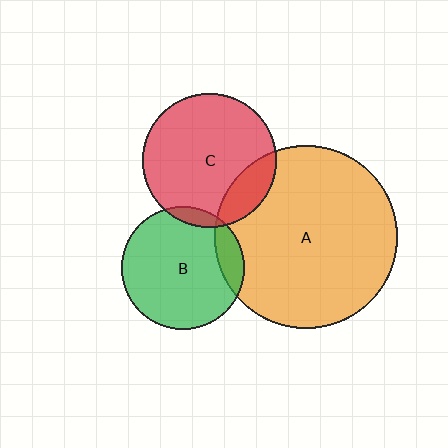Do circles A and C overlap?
Yes.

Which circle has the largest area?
Circle A (orange).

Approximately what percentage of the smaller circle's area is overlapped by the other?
Approximately 15%.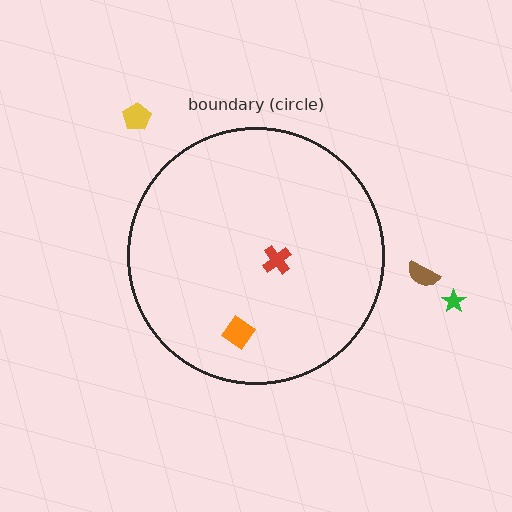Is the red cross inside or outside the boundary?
Inside.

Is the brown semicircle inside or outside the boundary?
Outside.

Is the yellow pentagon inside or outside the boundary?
Outside.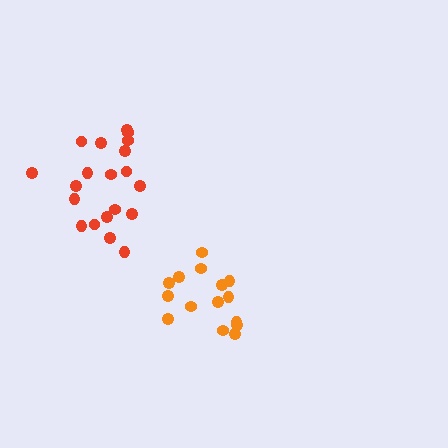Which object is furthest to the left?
The red cluster is leftmost.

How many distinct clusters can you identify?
There are 2 distinct clusters.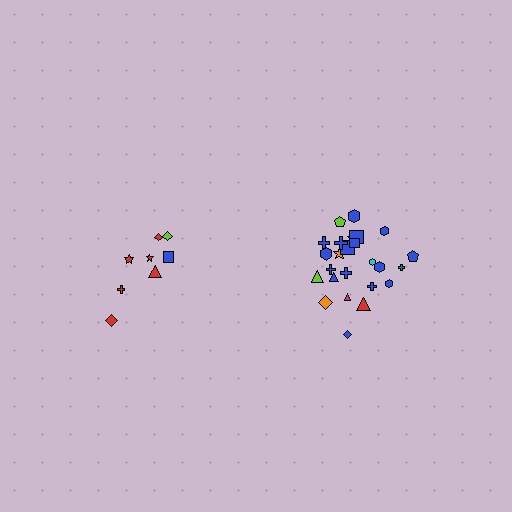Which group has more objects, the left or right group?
The right group.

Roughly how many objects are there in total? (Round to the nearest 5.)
Roughly 35 objects in total.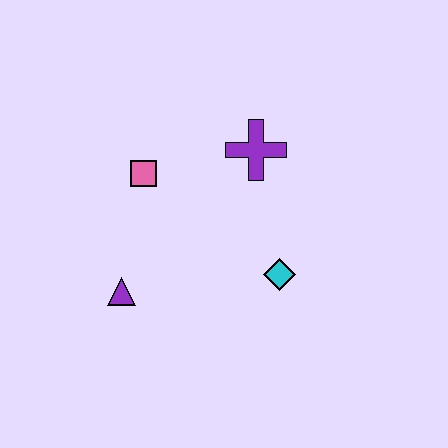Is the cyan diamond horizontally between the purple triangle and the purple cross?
No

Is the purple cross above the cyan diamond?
Yes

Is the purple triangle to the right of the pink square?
No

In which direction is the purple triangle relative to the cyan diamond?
The purple triangle is to the left of the cyan diamond.